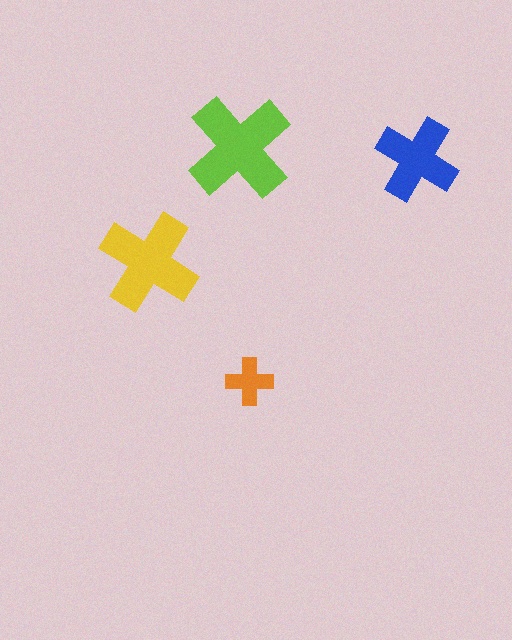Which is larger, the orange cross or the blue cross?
The blue one.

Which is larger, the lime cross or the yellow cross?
The lime one.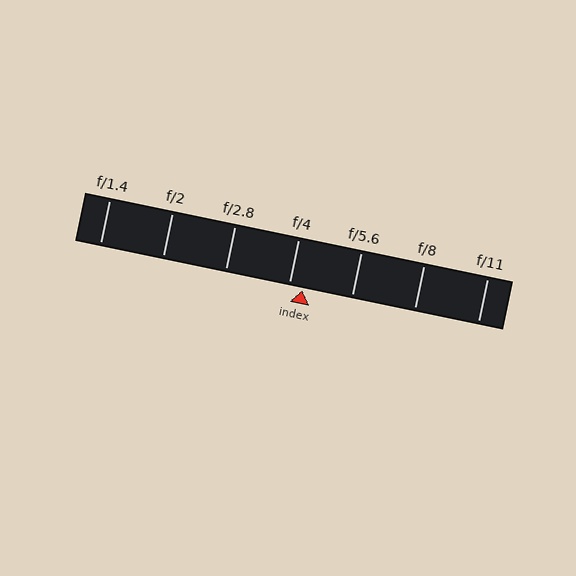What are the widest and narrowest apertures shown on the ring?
The widest aperture shown is f/1.4 and the narrowest is f/11.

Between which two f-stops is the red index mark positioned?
The index mark is between f/4 and f/5.6.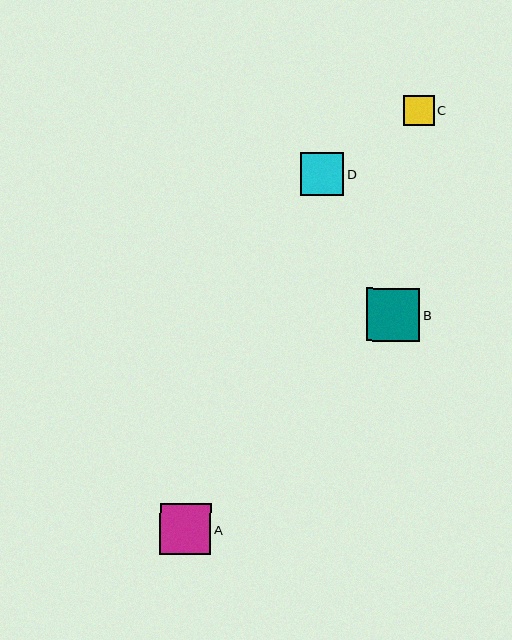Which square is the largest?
Square B is the largest with a size of approximately 54 pixels.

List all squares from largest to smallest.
From largest to smallest: B, A, D, C.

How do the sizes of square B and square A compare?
Square B and square A are approximately the same size.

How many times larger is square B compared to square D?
Square B is approximately 1.2 times the size of square D.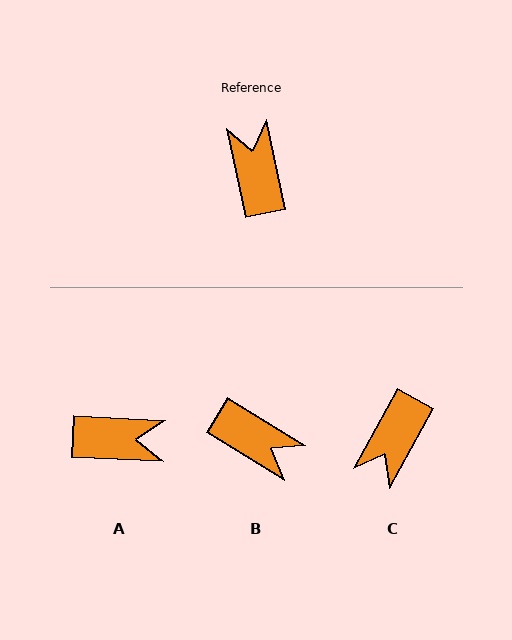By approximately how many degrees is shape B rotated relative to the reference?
Approximately 134 degrees clockwise.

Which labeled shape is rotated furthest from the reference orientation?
C, about 139 degrees away.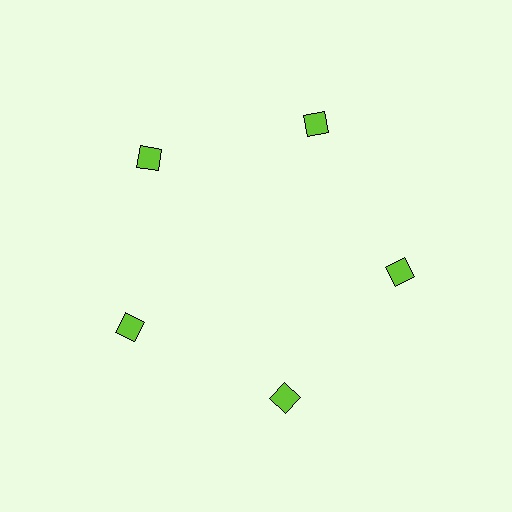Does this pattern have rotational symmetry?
Yes, this pattern has 5-fold rotational symmetry. It looks the same after rotating 72 degrees around the center.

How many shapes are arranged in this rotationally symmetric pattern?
There are 5 shapes, arranged in 5 groups of 1.